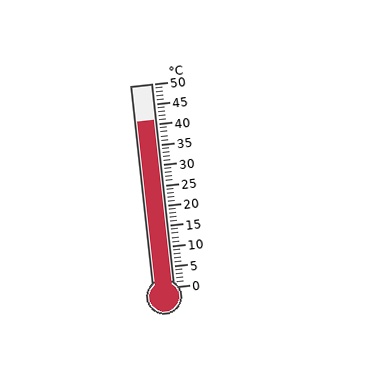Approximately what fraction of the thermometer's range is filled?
The thermometer is filled to approximately 80% of its range.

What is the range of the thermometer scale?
The thermometer scale ranges from 0°C to 50°C.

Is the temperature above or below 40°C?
The temperature is above 40°C.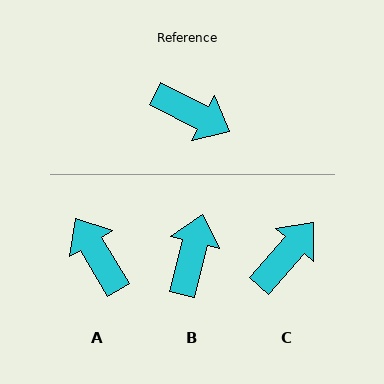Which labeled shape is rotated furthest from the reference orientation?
A, about 148 degrees away.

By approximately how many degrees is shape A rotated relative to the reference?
Approximately 148 degrees counter-clockwise.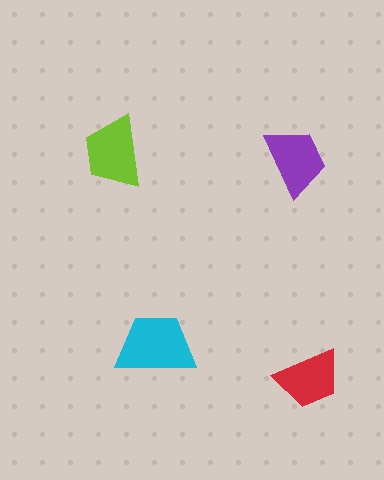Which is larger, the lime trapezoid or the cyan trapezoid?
The cyan one.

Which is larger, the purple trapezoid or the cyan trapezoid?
The cyan one.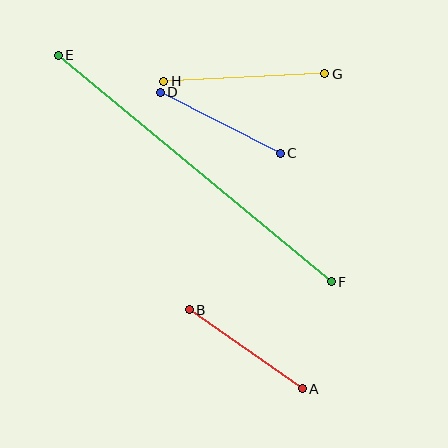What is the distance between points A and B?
The distance is approximately 138 pixels.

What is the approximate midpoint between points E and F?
The midpoint is at approximately (195, 168) pixels.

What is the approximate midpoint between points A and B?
The midpoint is at approximately (246, 349) pixels.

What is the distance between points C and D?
The distance is approximately 135 pixels.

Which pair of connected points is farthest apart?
Points E and F are farthest apart.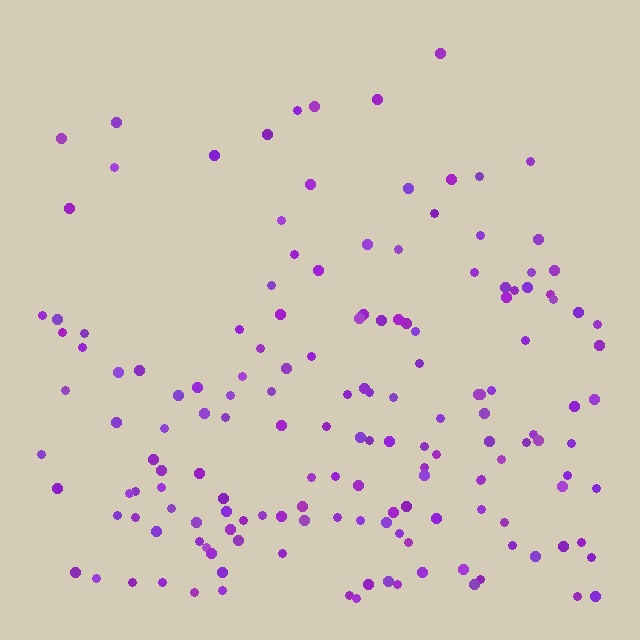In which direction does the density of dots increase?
From top to bottom, with the bottom side densest.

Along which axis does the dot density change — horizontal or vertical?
Vertical.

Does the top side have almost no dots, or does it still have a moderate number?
Still a moderate number, just noticeably fewer than the bottom.